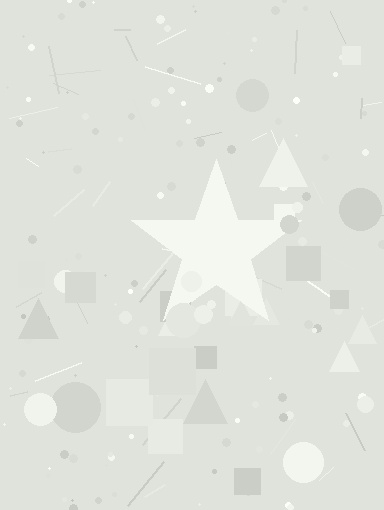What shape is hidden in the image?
A star is hidden in the image.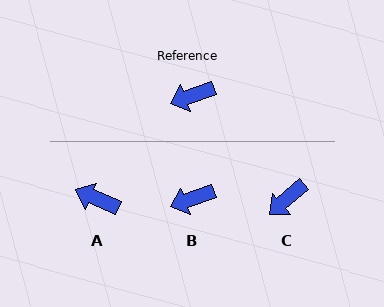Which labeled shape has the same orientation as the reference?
B.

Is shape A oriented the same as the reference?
No, it is off by about 43 degrees.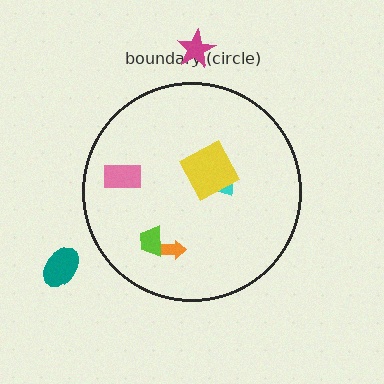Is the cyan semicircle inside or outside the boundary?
Inside.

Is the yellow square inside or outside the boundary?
Inside.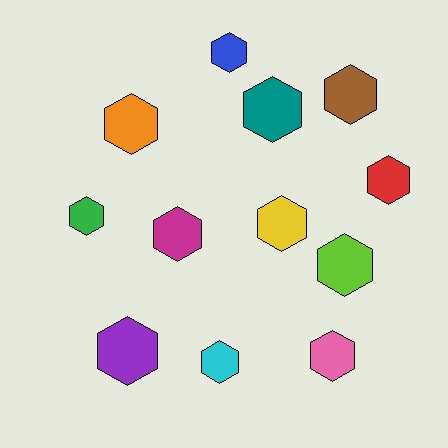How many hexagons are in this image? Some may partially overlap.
There are 12 hexagons.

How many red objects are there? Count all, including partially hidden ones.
There is 1 red object.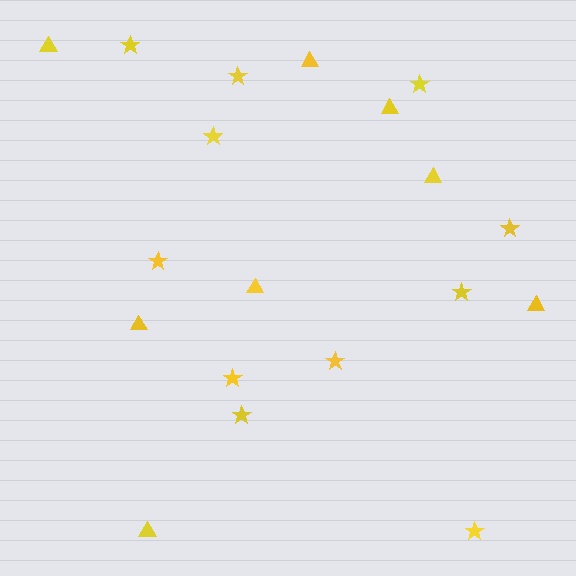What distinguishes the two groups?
There are 2 groups: one group of stars (11) and one group of triangles (8).